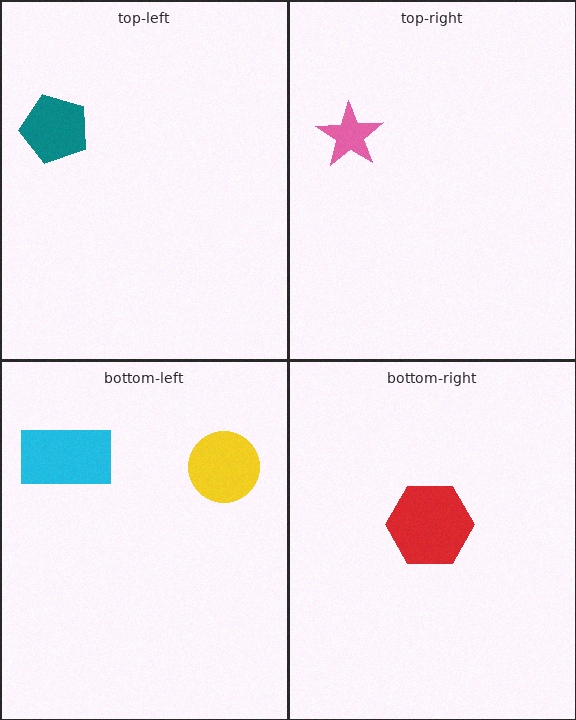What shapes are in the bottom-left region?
The yellow circle, the cyan rectangle.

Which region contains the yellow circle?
The bottom-left region.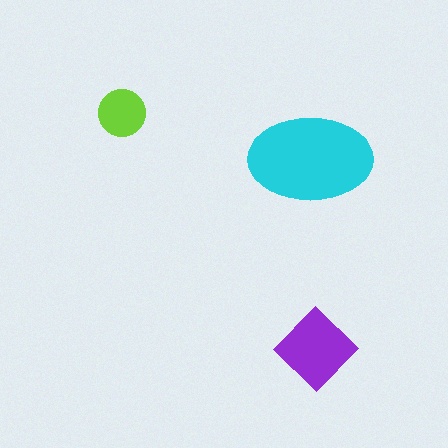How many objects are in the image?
There are 3 objects in the image.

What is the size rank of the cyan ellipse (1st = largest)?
1st.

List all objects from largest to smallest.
The cyan ellipse, the purple diamond, the lime circle.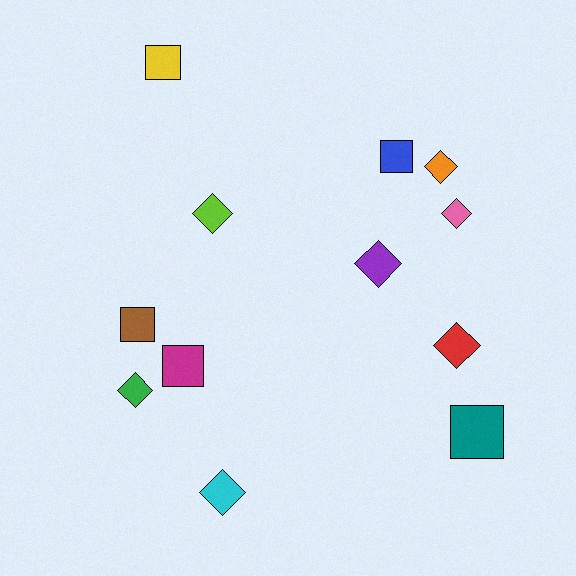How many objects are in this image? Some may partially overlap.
There are 12 objects.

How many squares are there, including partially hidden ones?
There are 5 squares.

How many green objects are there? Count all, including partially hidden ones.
There is 1 green object.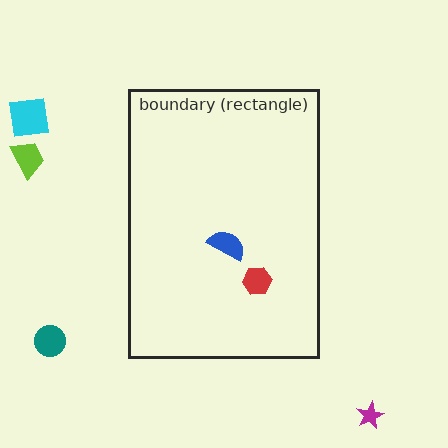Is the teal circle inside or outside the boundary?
Outside.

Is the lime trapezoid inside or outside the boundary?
Outside.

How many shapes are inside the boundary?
2 inside, 4 outside.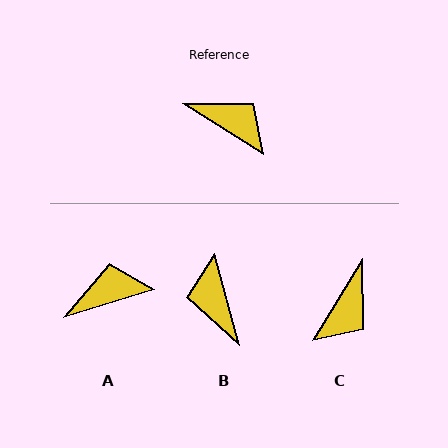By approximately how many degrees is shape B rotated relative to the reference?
Approximately 138 degrees counter-clockwise.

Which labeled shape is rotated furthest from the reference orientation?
B, about 138 degrees away.